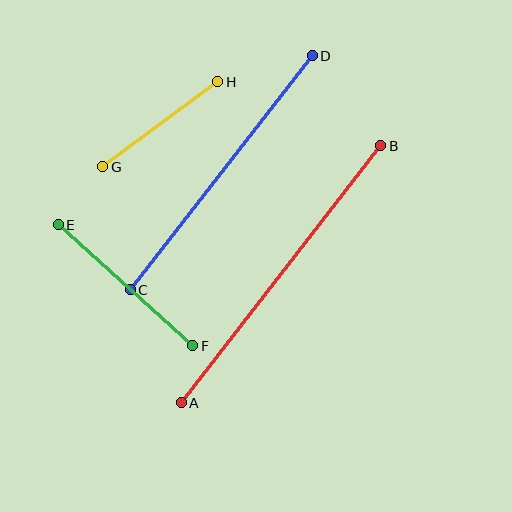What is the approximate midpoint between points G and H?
The midpoint is at approximately (160, 124) pixels.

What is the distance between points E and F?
The distance is approximately 181 pixels.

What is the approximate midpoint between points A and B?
The midpoint is at approximately (281, 274) pixels.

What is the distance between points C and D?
The distance is approximately 297 pixels.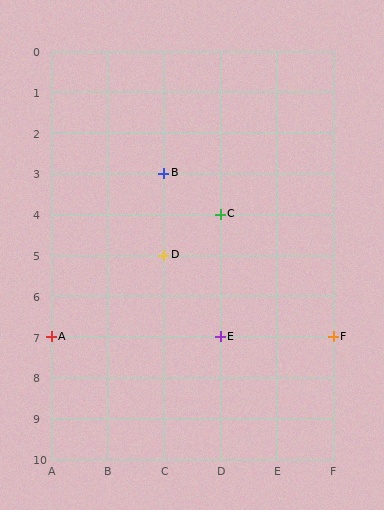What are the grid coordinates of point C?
Point C is at grid coordinates (D, 4).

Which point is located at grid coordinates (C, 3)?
Point B is at (C, 3).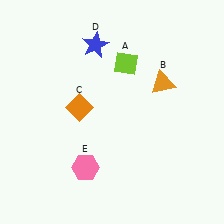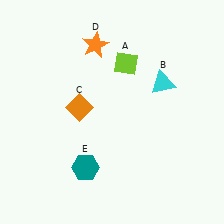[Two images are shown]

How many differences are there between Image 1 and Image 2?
There are 3 differences between the two images.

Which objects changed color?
B changed from orange to cyan. D changed from blue to orange. E changed from pink to teal.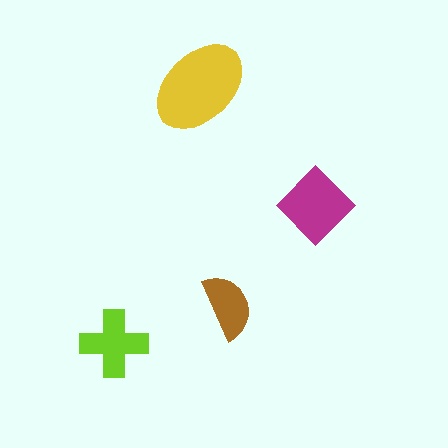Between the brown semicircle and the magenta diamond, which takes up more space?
The magenta diamond.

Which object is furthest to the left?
The lime cross is leftmost.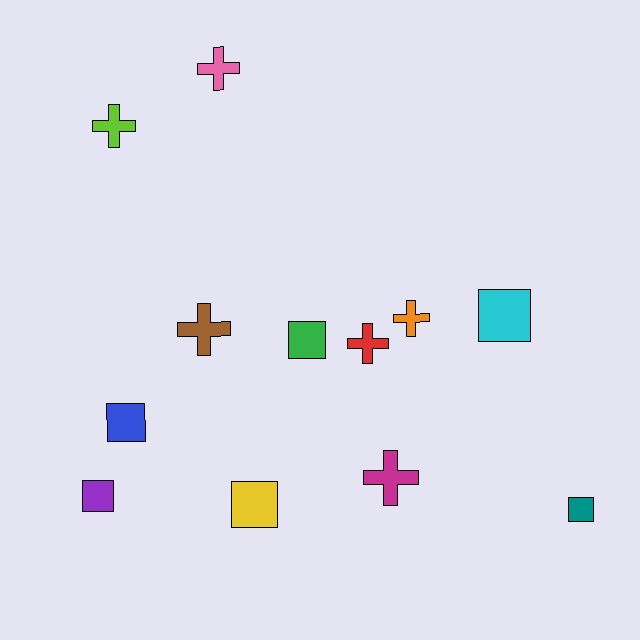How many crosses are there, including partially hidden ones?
There are 6 crosses.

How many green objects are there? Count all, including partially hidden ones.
There is 1 green object.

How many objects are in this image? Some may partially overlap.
There are 12 objects.